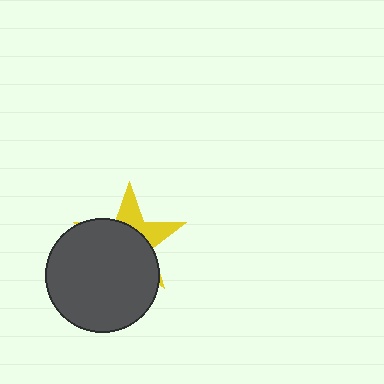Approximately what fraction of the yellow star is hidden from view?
Roughly 67% of the yellow star is hidden behind the dark gray circle.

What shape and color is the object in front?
The object in front is a dark gray circle.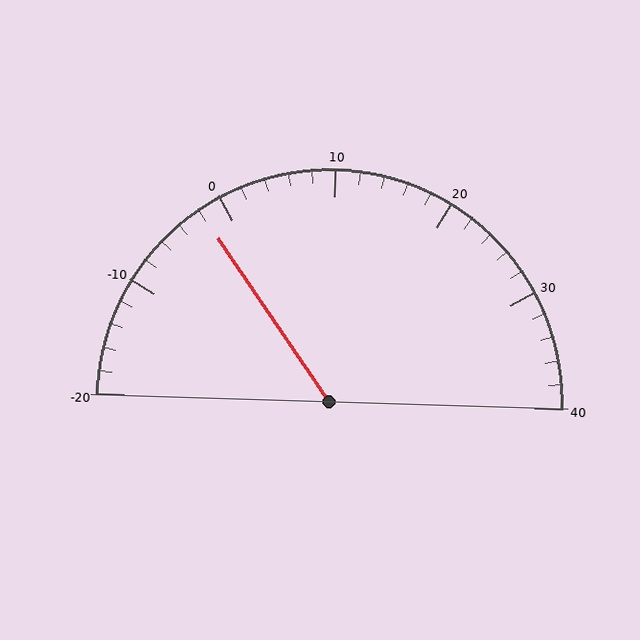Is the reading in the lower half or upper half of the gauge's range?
The reading is in the lower half of the range (-20 to 40).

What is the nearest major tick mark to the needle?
The nearest major tick mark is 0.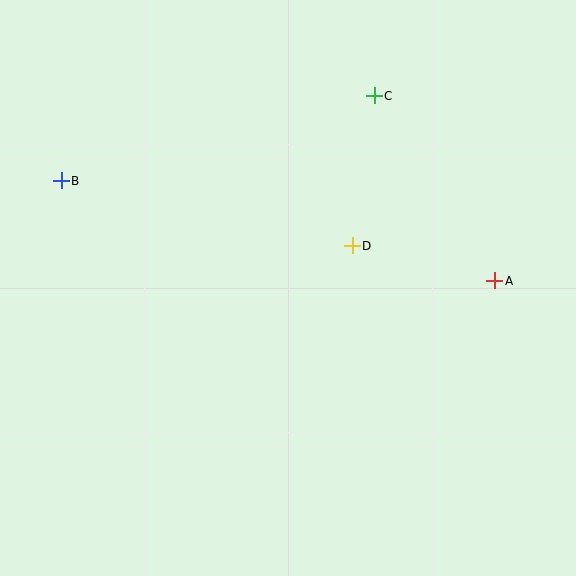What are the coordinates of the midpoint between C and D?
The midpoint between C and D is at (363, 171).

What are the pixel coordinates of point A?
Point A is at (495, 281).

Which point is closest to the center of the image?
Point D at (352, 246) is closest to the center.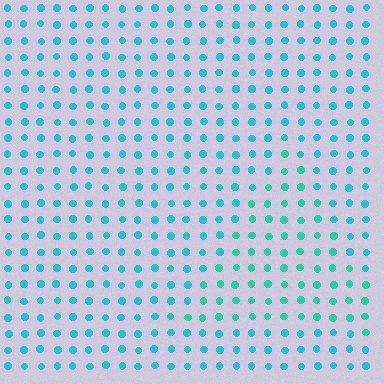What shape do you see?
I see a triangle.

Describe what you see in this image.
The image is filled with small cyan elements in a uniform arrangement. A triangle-shaped region is visible where the elements are tinted to a slightly different hue, forming a subtle color boundary.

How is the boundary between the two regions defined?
The boundary is defined purely by a slight shift in hue (about 21 degrees). Spacing, size, and orientation are identical on both sides.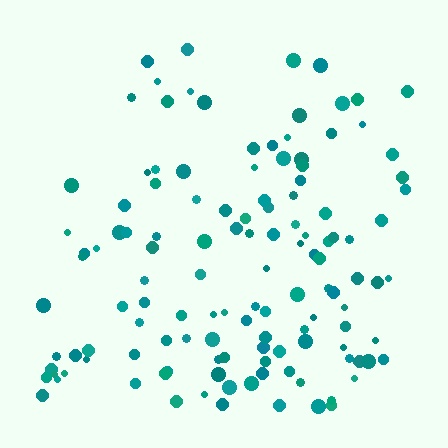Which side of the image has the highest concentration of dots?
The bottom.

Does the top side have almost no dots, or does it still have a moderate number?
Still a moderate number, just noticeably fewer than the bottom.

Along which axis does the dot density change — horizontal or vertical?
Vertical.